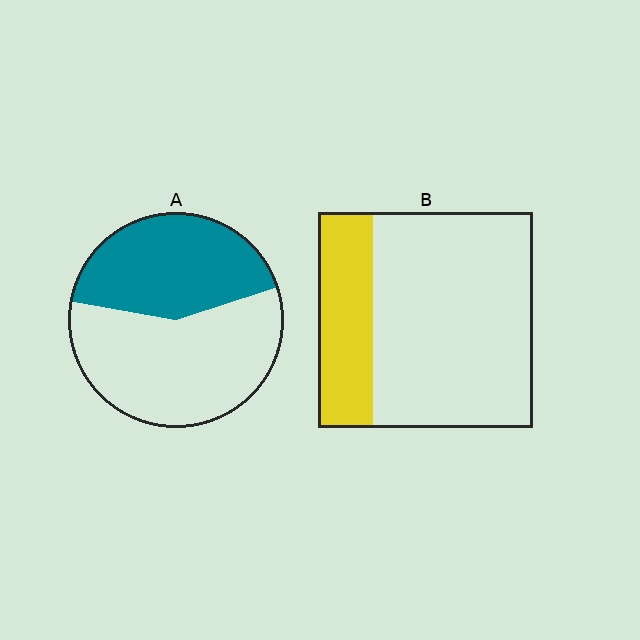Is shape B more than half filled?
No.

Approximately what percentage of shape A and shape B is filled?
A is approximately 40% and B is approximately 25%.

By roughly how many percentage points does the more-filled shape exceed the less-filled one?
By roughly 15 percentage points (A over B).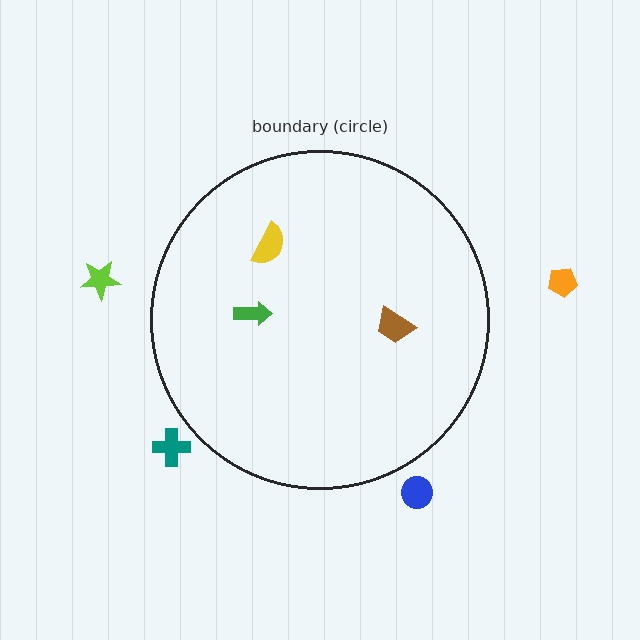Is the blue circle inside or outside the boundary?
Outside.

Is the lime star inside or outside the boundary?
Outside.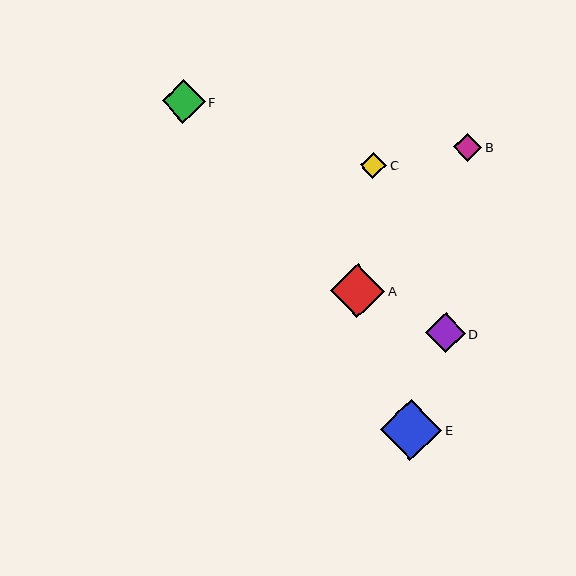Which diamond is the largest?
Diamond E is the largest with a size of approximately 61 pixels.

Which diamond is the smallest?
Diamond C is the smallest with a size of approximately 26 pixels.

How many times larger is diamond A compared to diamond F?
Diamond A is approximately 1.3 times the size of diamond F.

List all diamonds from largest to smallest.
From largest to smallest: E, A, F, D, B, C.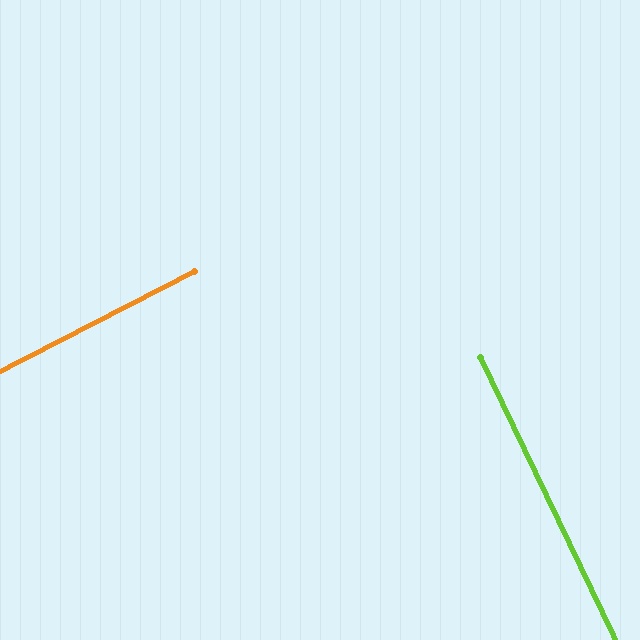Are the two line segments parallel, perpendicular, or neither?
Perpendicular — they meet at approximately 89°.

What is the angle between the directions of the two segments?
Approximately 89 degrees.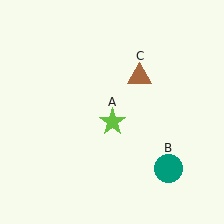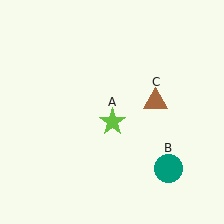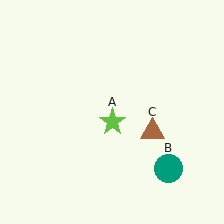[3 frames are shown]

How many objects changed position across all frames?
1 object changed position: brown triangle (object C).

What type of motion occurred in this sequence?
The brown triangle (object C) rotated clockwise around the center of the scene.